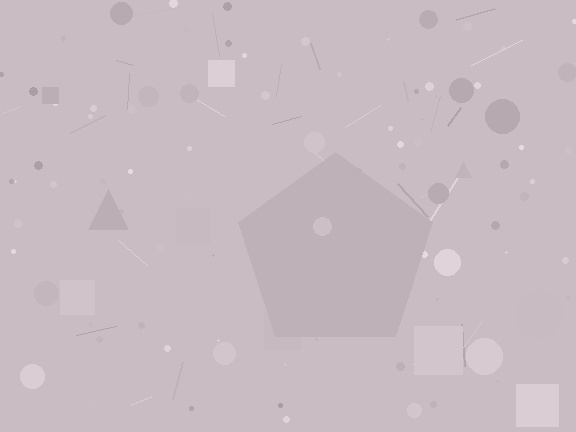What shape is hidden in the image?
A pentagon is hidden in the image.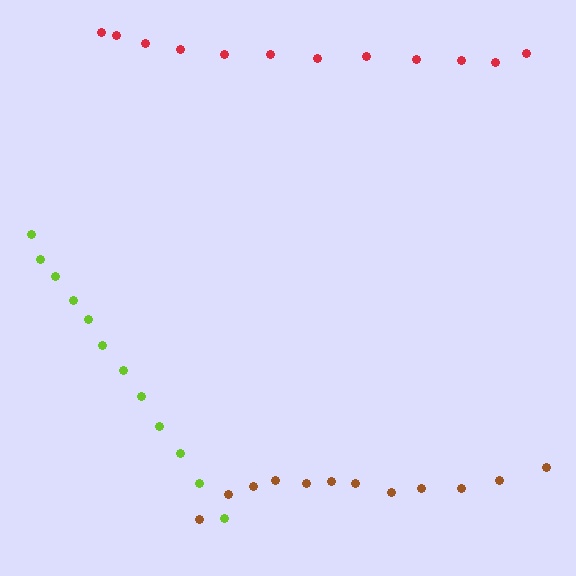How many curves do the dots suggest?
There are 3 distinct paths.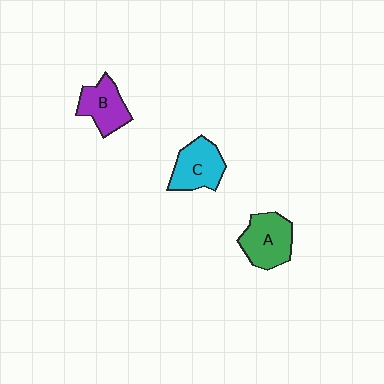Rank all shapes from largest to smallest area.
From largest to smallest: A (green), C (cyan), B (purple).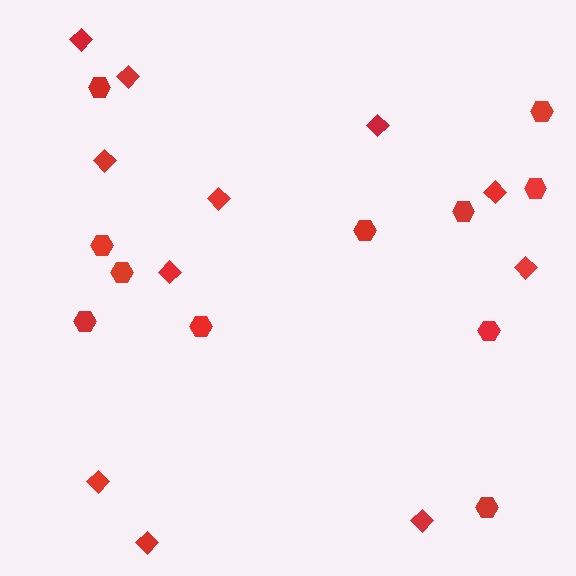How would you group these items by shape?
There are 2 groups: one group of hexagons (11) and one group of diamonds (11).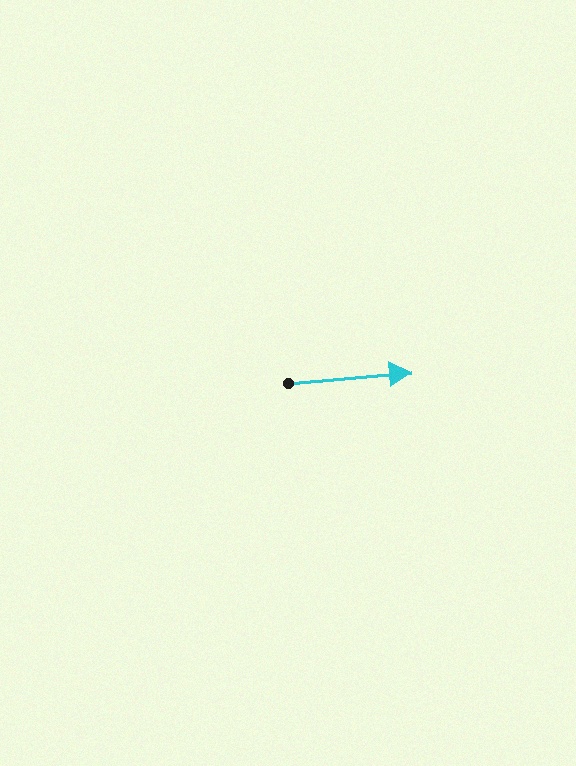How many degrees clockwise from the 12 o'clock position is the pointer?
Approximately 85 degrees.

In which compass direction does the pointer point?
East.